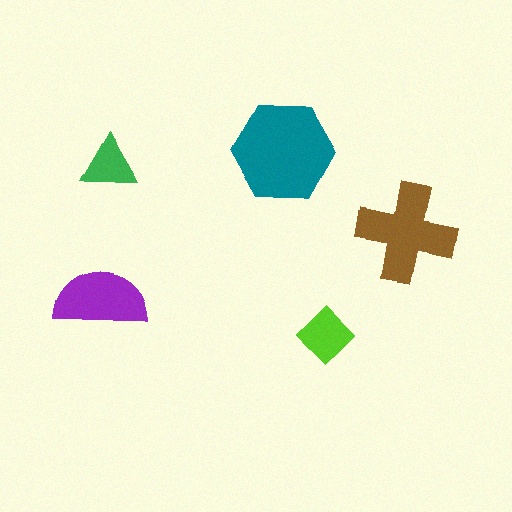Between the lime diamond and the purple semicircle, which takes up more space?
The purple semicircle.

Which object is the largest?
The teal hexagon.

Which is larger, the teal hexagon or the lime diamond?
The teal hexagon.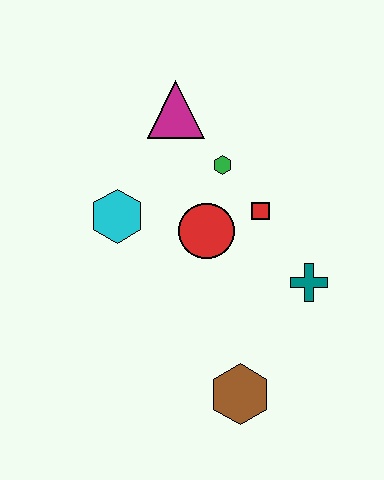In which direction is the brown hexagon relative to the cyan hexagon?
The brown hexagon is below the cyan hexagon.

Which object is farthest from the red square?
The brown hexagon is farthest from the red square.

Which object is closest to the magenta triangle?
The green hexagon is closest to the magenta triangle.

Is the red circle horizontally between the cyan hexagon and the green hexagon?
Yes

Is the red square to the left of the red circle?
No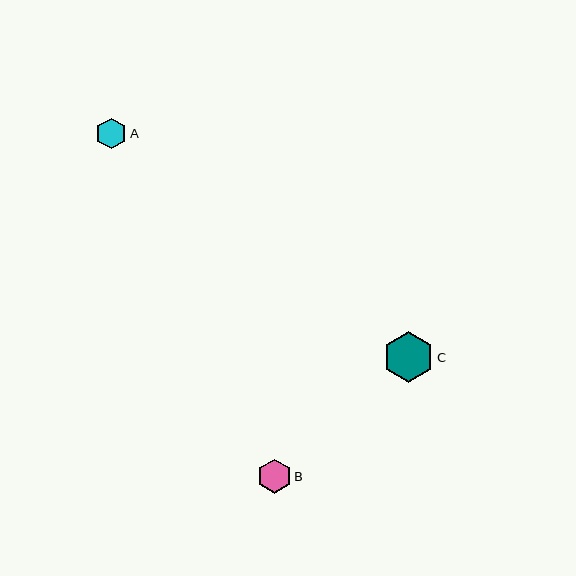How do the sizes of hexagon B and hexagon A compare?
Hexagon B and hexagon A are approximately the same size.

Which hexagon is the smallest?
Hexagon A is the smallest with a size of approximately 31 pixels.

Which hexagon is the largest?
Hexagon C is the largest with a size of approximately 51 pixels.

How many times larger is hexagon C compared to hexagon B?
Hexagon C is approximately 1.5 times the size of hexagon B.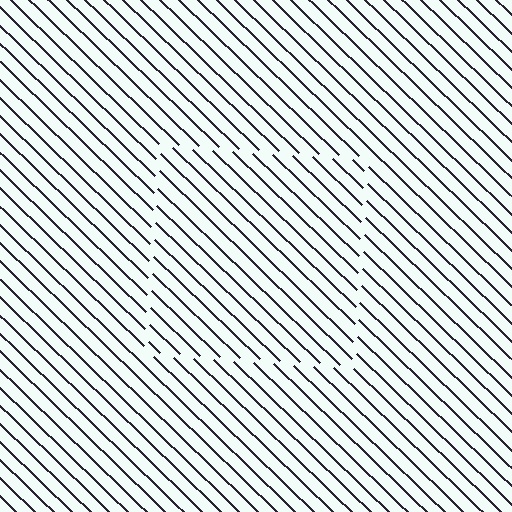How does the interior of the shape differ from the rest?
The interior of the shape contains the same grating, shifted by half a period — the contour is defined by the phase discontinuity where line-ends from the inner and outer gratings abut.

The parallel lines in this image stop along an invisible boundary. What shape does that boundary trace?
An illusory square. The interior of the shape contains the same grating, shifted by half a period — the contour is defined by the phase discontinuity where line-ends from the inner and outer gratings abut.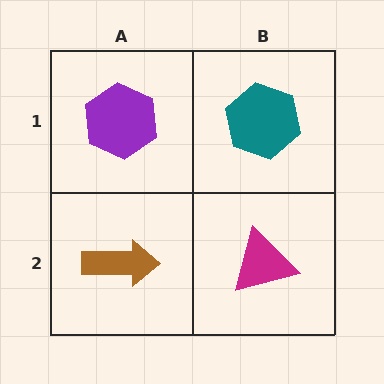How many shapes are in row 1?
2 shapes.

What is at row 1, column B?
A teal hexagon.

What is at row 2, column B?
A magenta triangle.